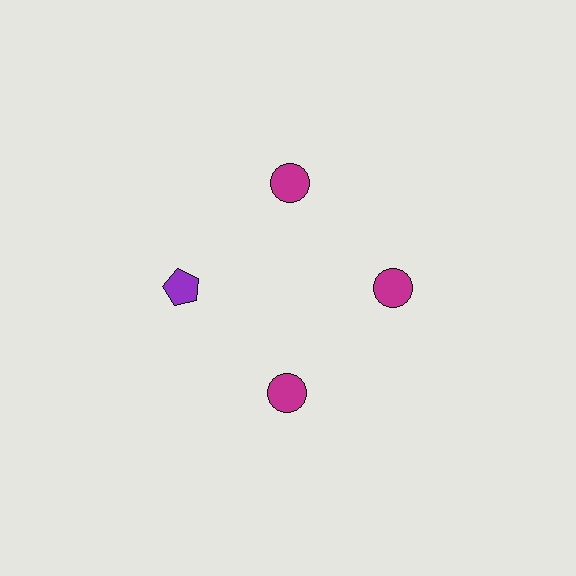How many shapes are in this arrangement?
There are 4 shapes arranged in a ring pattern.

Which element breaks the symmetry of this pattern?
The purple pentagon at roughly the 9 o'clock position breaks the symmetry. All other shapes are magenta circles.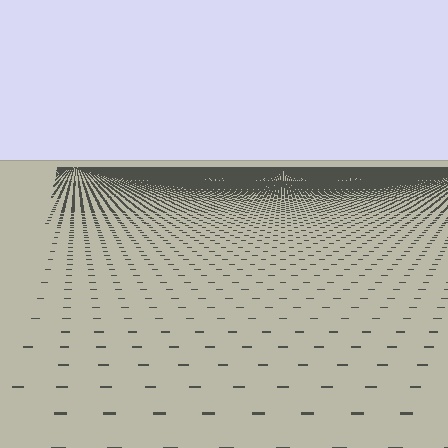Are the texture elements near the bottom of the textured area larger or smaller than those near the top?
Larger. Near the bottom, elements are closer to the viewer and appear at a bigger on-screen size.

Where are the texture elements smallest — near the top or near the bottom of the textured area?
Near the top.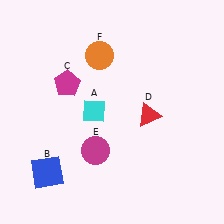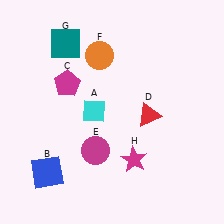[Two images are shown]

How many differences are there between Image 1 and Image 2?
There are 2 differences between the two images.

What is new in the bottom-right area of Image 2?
A magenta star (H) was added in the bottom-right area of Image 2.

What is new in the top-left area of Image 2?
A teal square (G) was added in the top-left area of Image 2.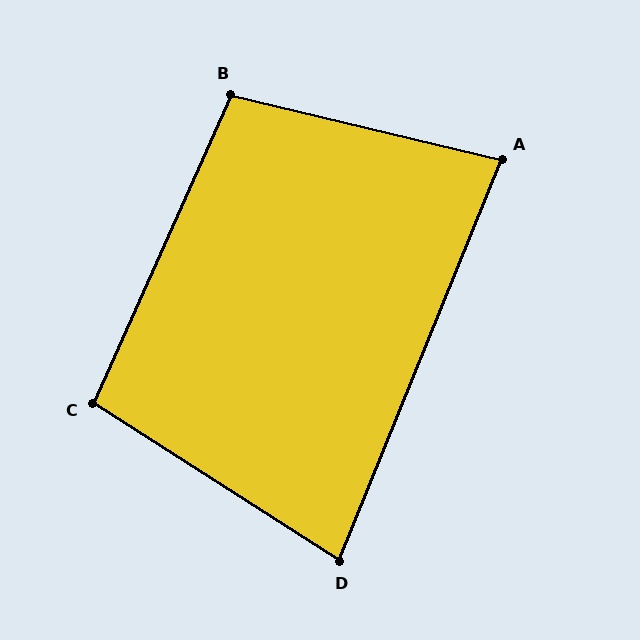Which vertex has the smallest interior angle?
D, at approximately 79 degrees.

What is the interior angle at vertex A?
Approximately 82 degrees (acute).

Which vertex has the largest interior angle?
B, at approximately 101 degrees.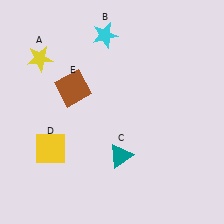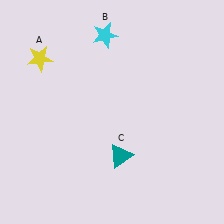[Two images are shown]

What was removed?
The yellow square (D), the brown square (E) were removed in Image 2.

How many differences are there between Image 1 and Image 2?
There are 2 differences between the two images.